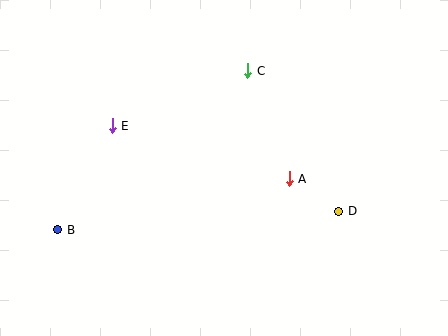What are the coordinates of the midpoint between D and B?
The midpoint between D and B is at (198, 220).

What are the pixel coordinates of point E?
Point E is at (112, 126).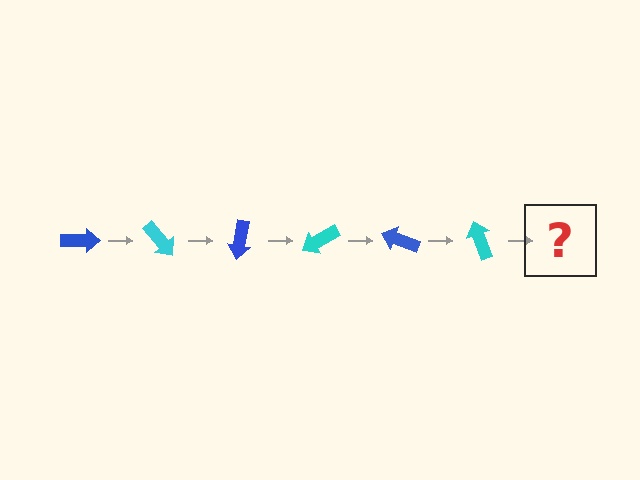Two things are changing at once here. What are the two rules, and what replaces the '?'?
The two rules are that it rotates 50 degrees each step and the color cycles through blue and cyan. The '?' should be a blue arrow, rotated 300 degrees from the start.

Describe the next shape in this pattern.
It should be a blue arrow, rotated 300 degrees from the start.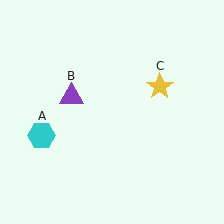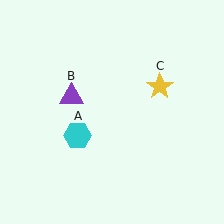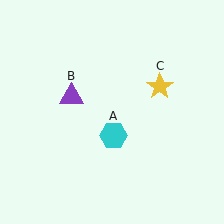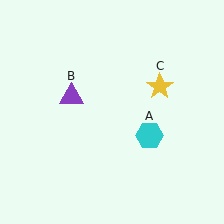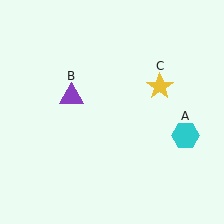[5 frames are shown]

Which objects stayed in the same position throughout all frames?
Purple triangle (object B) and yellow star (object C) remained stationary.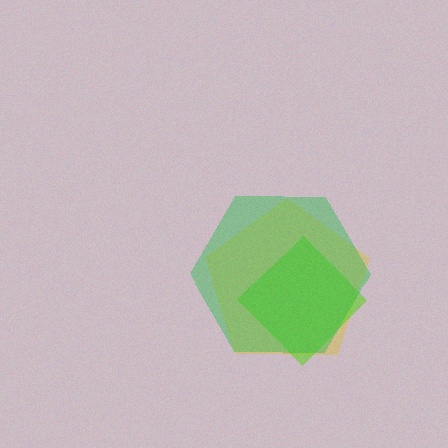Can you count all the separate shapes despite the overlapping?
Yes, there are 3 separate shapes.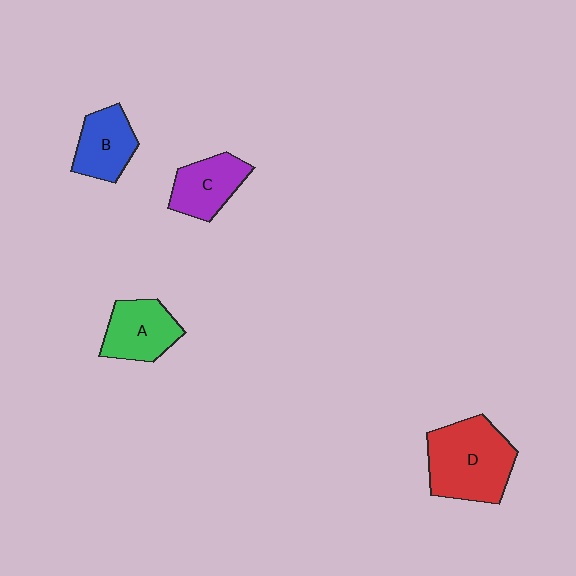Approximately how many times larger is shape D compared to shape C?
Approximately 1.7 times.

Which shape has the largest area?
Shape D (red).